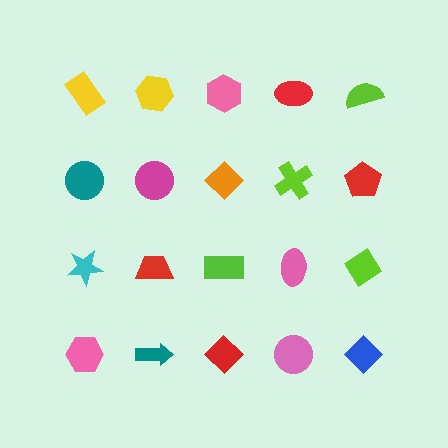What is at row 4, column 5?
A blue diamond.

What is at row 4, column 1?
A pink hexagon.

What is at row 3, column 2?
A red trapezoid.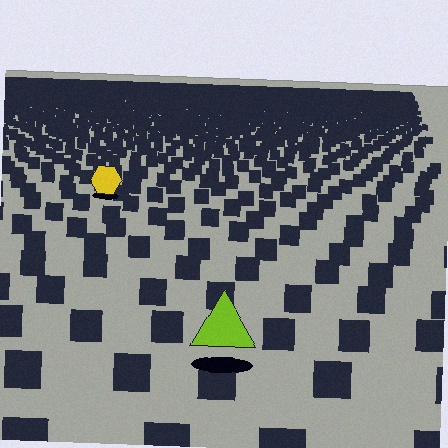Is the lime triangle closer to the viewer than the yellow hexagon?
Yes. The lime triangle is closer — you can tell from the texture gradient: the ground texture is coarser near it.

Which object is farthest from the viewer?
The yellow hexagon is farthest from the viewer. It appears smaller and the ground texture around it is denser.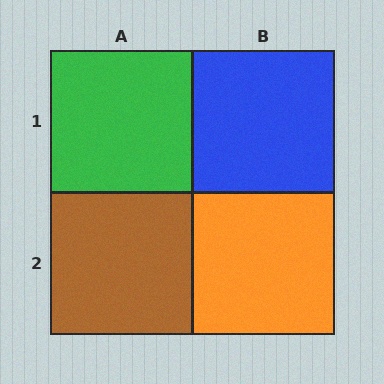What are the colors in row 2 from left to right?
Brown, orange.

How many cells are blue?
1 cell is blue.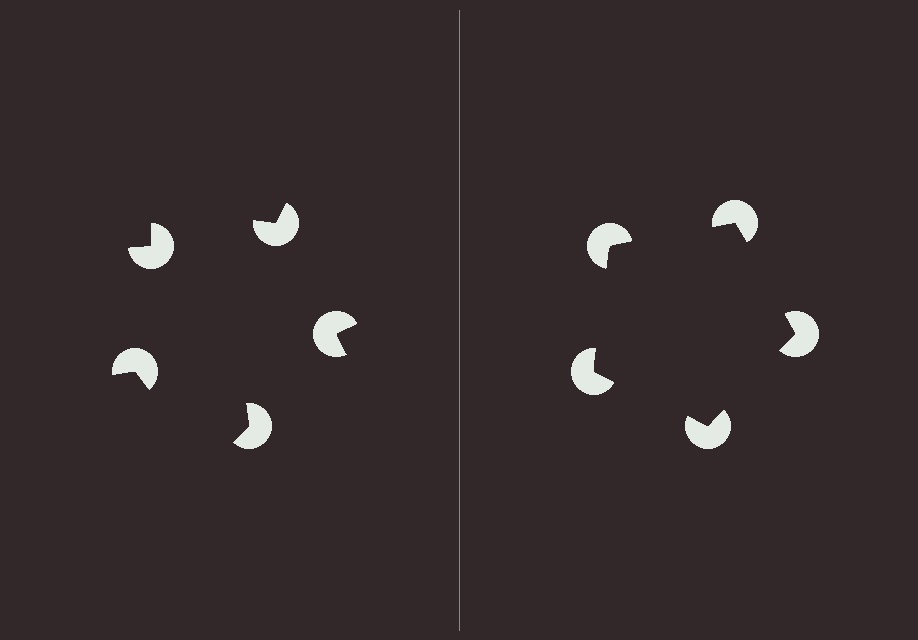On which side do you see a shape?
An illusory pentagon appears on the right side. On the left side the wedge cuts are rotated, so no coherent shape forms.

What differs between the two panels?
The pac-man discs are positioned identically on both sides; only the wedge orientations differ. On the right they align to a pentagon; on the left they are misaligned.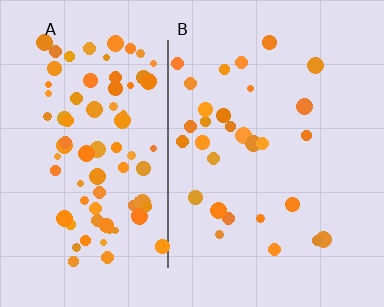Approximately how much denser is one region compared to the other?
Approximately 2.9× — region A over region B.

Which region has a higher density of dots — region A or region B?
A (the left).